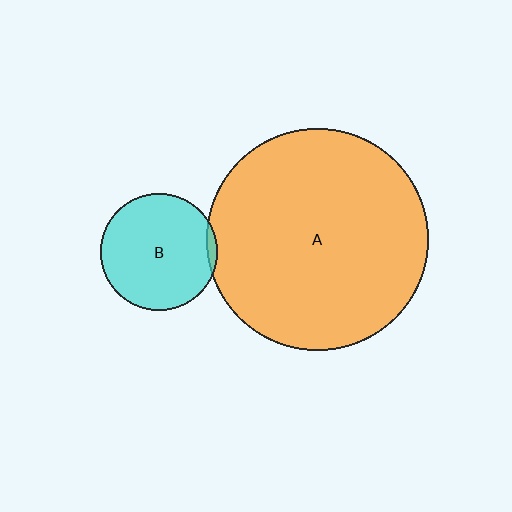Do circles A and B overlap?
Yes.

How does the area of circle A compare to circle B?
Approximately 3.6 times.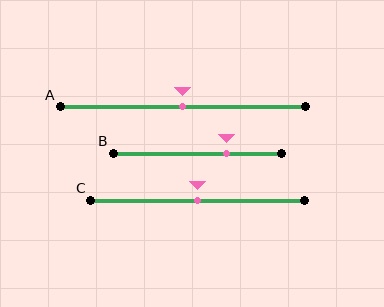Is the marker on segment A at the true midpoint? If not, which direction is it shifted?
Yes, the marker on segment A is at the true midpoint.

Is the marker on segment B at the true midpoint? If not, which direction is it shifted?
No, the marker on segment B is shifted to the right by about 17% of the segment length.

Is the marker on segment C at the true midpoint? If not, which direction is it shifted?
Yes, the marker on segment C is at the true midpoint.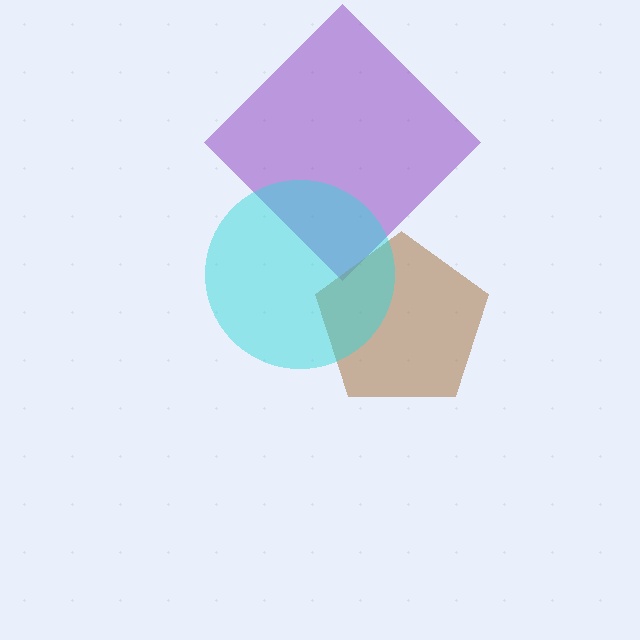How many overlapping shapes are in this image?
There are 3 overlapping shapes in the image.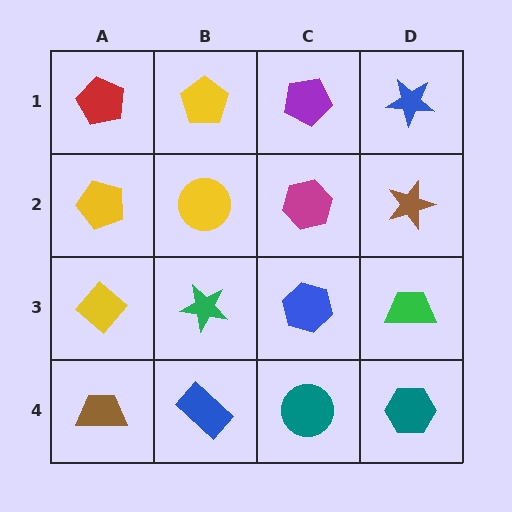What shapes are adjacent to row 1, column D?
A brown star (row 2, column D), a purple pentagon (row 1, column C).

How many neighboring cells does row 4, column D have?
2.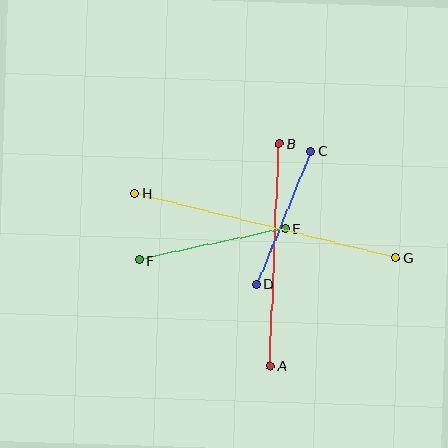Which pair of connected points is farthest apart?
Points G and H are farthest apart.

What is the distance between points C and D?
The distance is approximately 144 pixels.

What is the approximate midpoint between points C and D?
The midpoint is at approximately (284, 218) pixels.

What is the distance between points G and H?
The distance is approximately 269 pixels.